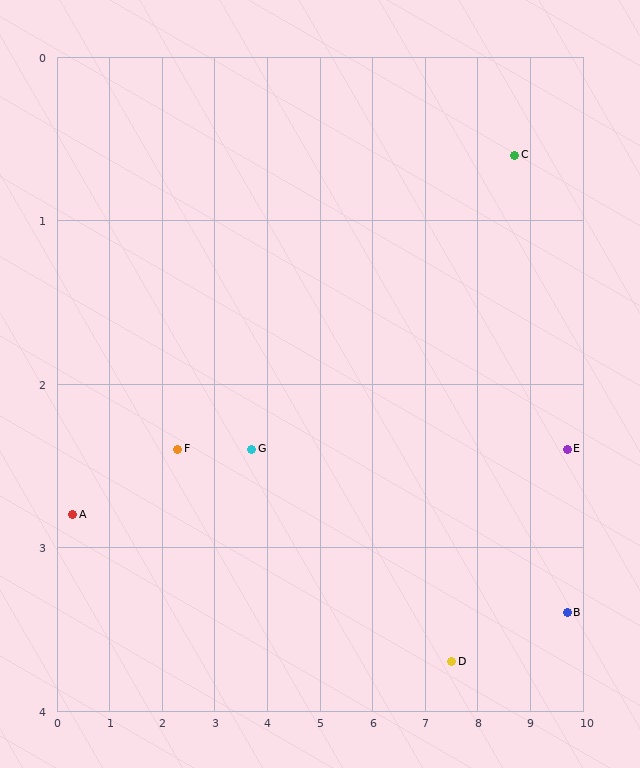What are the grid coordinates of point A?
Point A is at approximately (0.3, 2.8).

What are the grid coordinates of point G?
Point G is at approximately (3.7, 2.4).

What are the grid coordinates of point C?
Point C is at approximately (8.7, 0.6).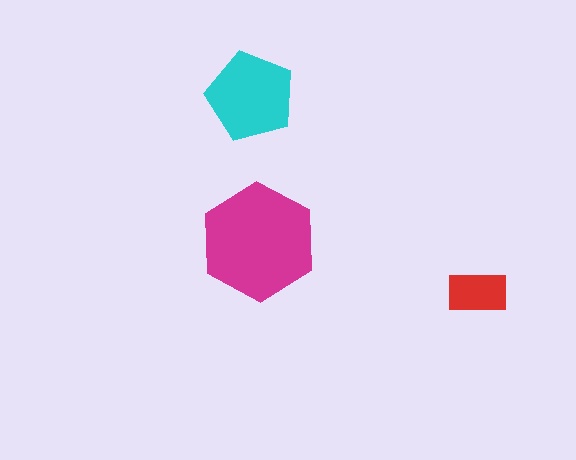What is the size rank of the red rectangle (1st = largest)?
3rd.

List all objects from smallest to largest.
The red rectangle, the cyan pentagon, the magenta hexagon.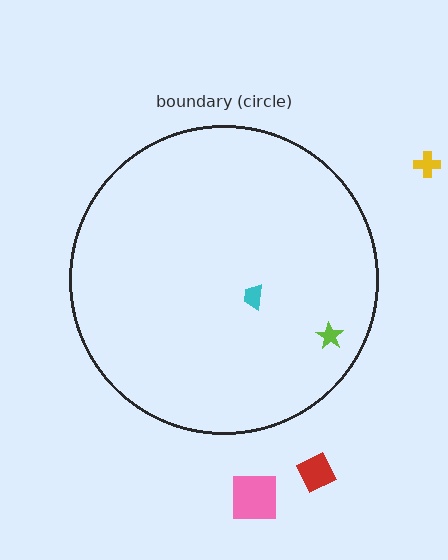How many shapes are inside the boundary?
2 inside, 3 outside.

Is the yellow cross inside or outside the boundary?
Outside.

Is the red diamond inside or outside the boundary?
Outside.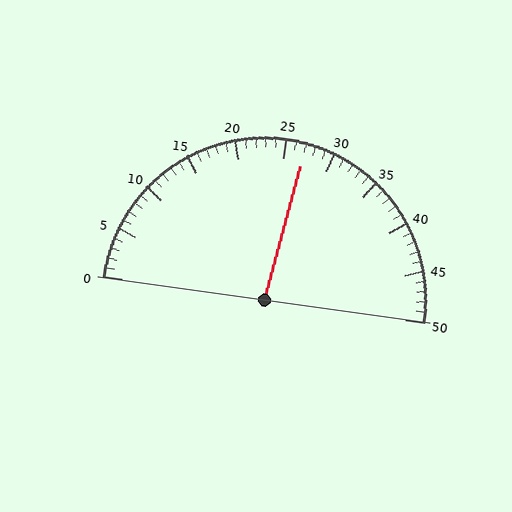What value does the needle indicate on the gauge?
The needle indicates approximately 27.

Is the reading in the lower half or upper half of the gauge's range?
The reading is in the upper half of the range (0 to 50).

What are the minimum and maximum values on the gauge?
The gauge ranges from 0 to 50.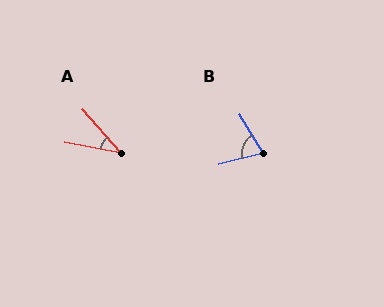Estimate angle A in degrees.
Approximately 38 degrees.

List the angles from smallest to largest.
A (38°), B (73°).